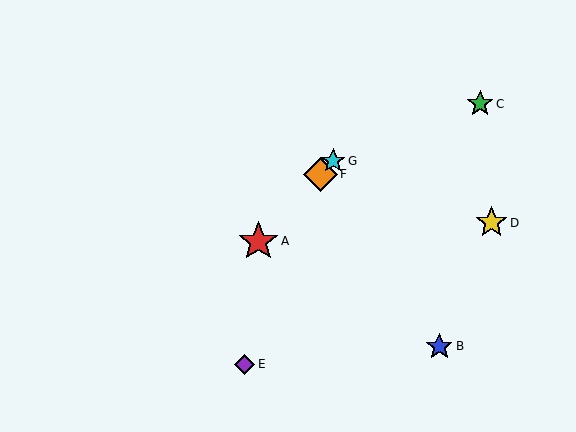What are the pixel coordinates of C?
Object C is at (480, 104).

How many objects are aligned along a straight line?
3 objects (A, F, G) are aligned along a straight line.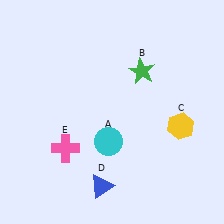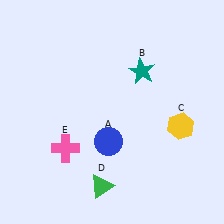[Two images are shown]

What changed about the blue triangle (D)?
In Image 1, D is blue. In Image 2, it changed to green.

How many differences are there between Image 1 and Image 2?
There are 3 differences between the two images.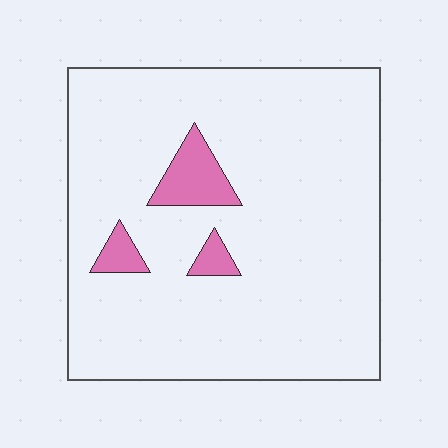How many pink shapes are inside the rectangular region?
3.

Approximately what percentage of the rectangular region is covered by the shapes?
Approximately 5%.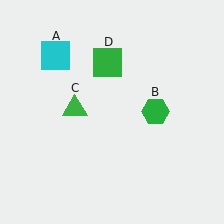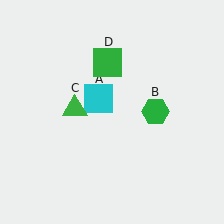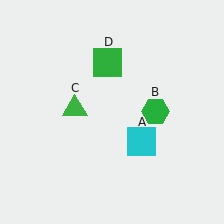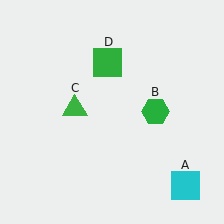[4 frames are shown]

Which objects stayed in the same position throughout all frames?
Green hexagon (object B) and green triangle (object C) and green square (object D) remained stationary.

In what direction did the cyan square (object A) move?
The cyan square (object A) moved down and to the right.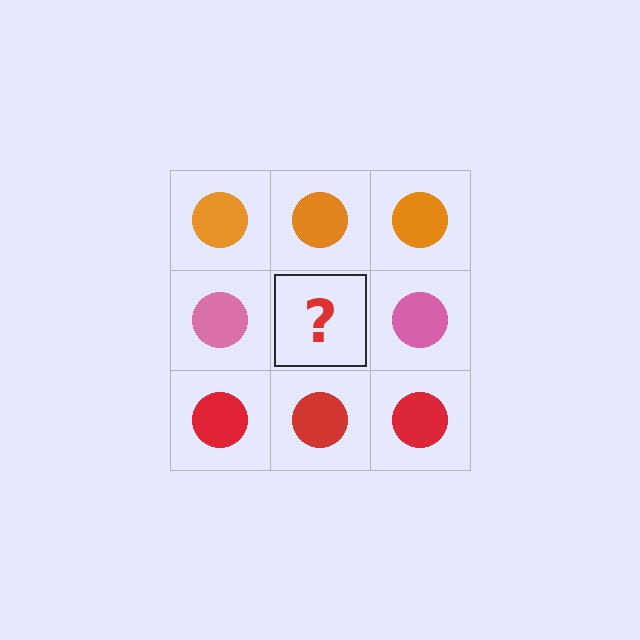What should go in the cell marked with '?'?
The missing cell should contain a pink circle.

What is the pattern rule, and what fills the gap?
The rule is that each row has a consistent color. The gap should be filled with a pink circle.